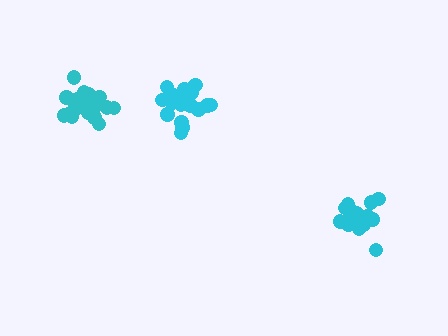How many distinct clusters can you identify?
There are 3 distinct clusters.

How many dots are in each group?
Group 1: 18 dots, Group 2: 20 dots, Group 3: 20 dots (58 total).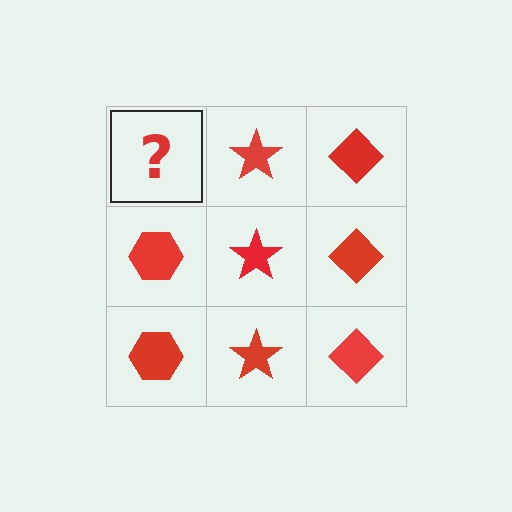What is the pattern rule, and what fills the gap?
The rule is that each column has a consistent shape. The gap should be filled with a red hexagon.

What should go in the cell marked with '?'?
The missing cell should contain a red hexagon.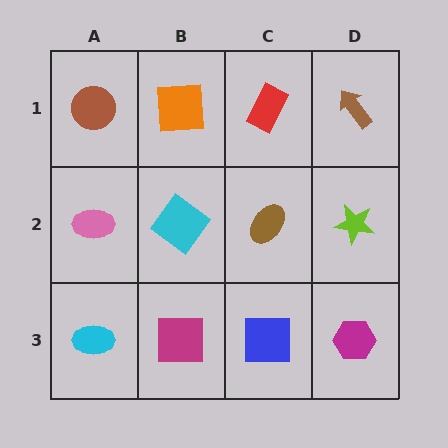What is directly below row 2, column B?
A magenta square.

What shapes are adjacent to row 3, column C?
A brown ellipse (row 2, column C), a magenta square (row 3, column B), a magenta hexagon (row 3, column D).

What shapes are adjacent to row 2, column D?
A brown arrow (row 1, column D), a magenta hexagon (row 3, column D), a brown ellipse (row 2, column C).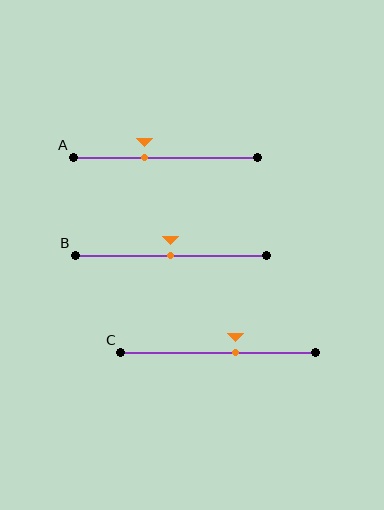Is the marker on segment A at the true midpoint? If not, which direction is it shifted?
No, the marker on segment A is shifted to the left by about 11% of the segment length.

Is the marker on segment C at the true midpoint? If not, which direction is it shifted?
No, the marker on segment C is shifted to the right by about 9% of the segment length.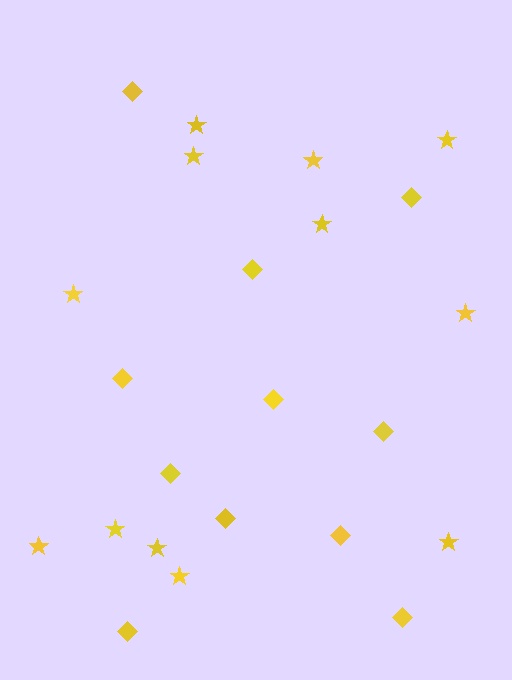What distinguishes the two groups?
There are 2 groups: one group of diamonds (11) and one group of stars (12).